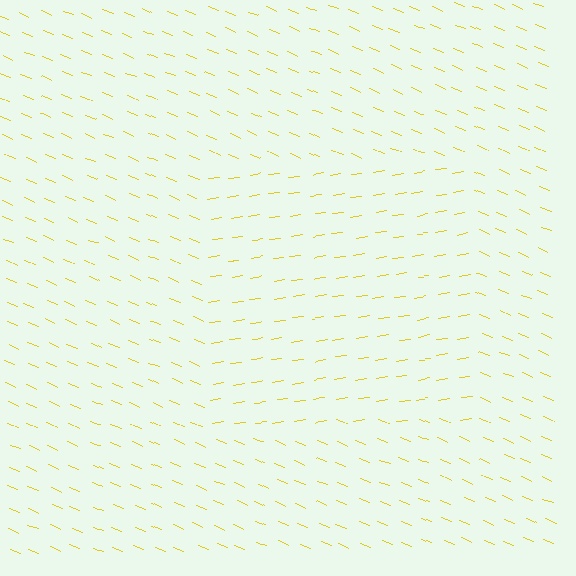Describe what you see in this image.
The image is filled with small yellow line segments. A rectangle region in the image has lines oriented differently from the surrounding lines, creating a visible texture boundary.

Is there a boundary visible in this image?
Yes, there is a texture boundary formed by a change in line orientation.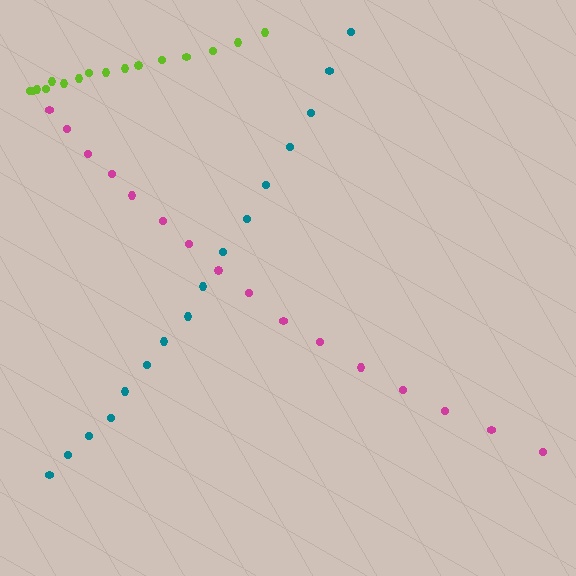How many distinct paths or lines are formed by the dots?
There are 3 distinct paths.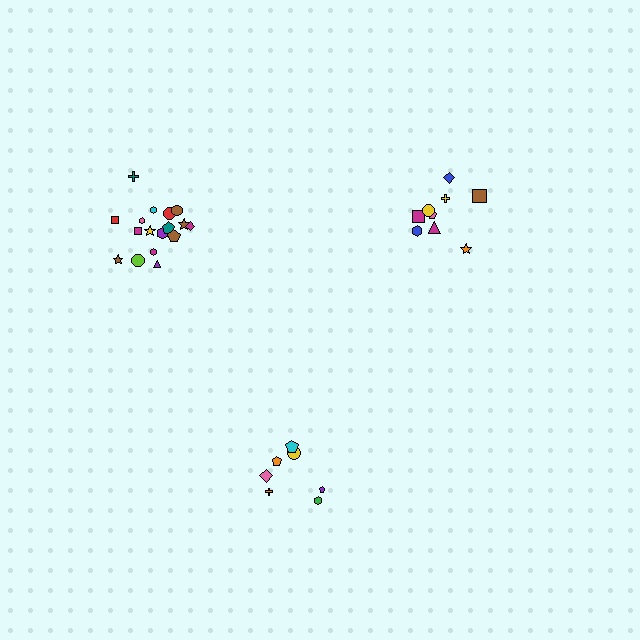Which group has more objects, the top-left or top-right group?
The top-left group.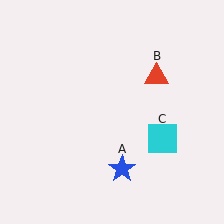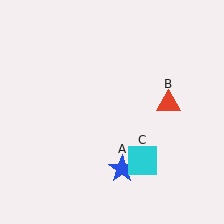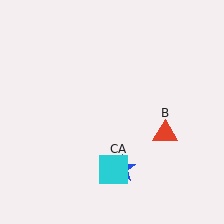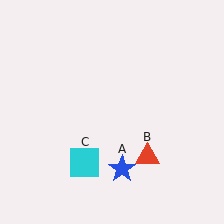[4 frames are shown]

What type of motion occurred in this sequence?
The red triangle (object B), cyan square (object C) rotated clockwise around the center of the scene.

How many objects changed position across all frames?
2 objects changed position: red triangle (object B), cyan square (object C).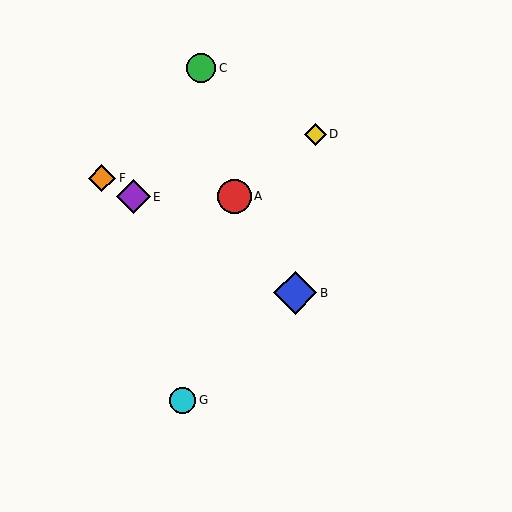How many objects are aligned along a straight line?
3 objects (B, E, F) are aligned along a straight line.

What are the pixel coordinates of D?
Object D is at (315, 134).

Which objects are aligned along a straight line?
Objects B, E, F are aligned along a straight line.